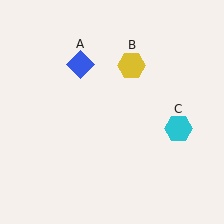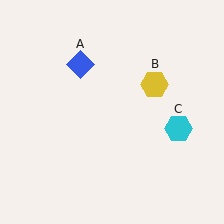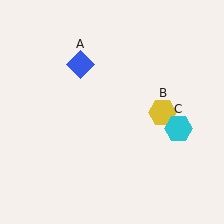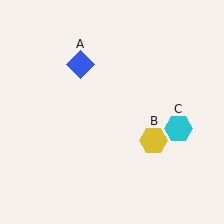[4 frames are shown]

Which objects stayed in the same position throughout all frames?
Blue diamond (object A) and cyan hexagon (object C) remained stationary.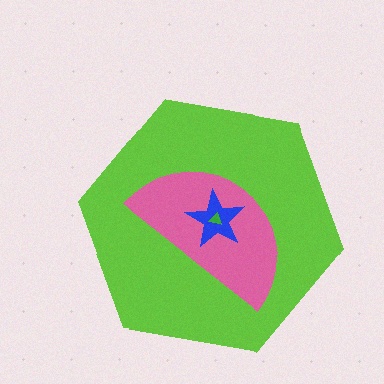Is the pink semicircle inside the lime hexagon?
Yes.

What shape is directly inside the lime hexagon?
The pink semicircle.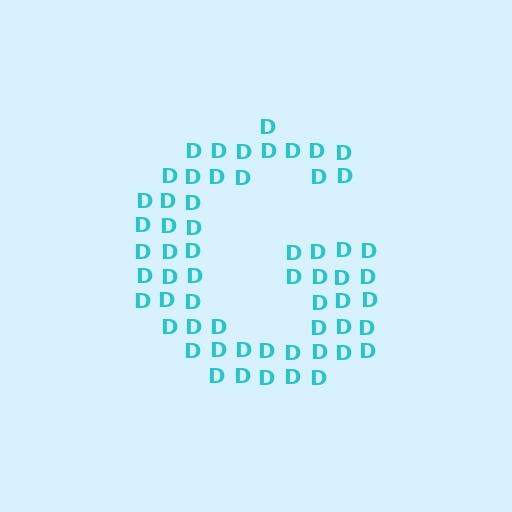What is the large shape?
The large shape is the letter G.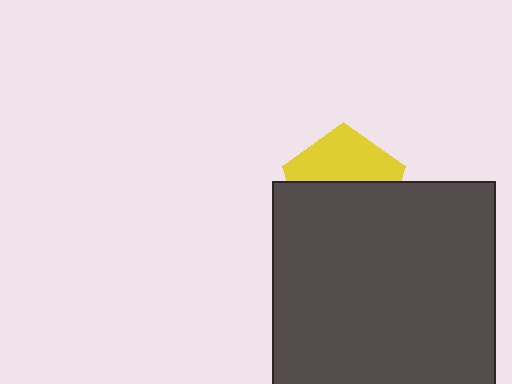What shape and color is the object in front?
The object in front is a dark gray square.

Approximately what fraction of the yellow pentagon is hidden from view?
Roughly 55% of the yellow pentagon is hidden behind the dark gray square.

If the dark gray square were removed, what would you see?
You would see the complete yellow pentagon.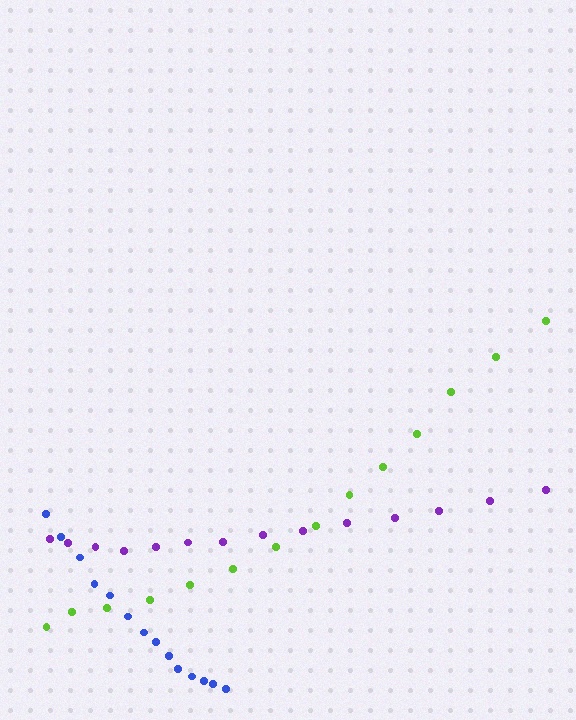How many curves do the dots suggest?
There are 3 distinct paths.